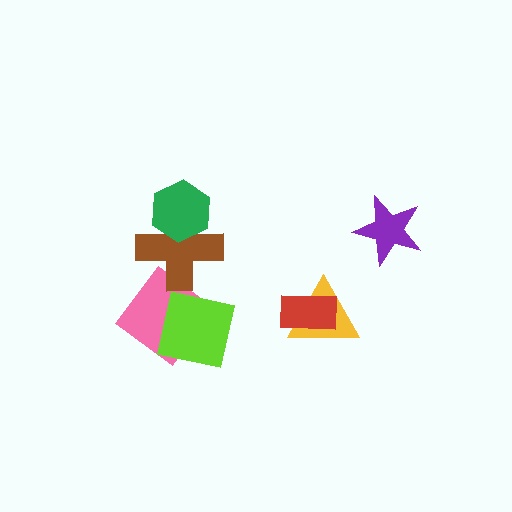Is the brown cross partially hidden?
Yes, it is partially covered by another shape.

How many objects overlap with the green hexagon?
1 object overlaps with the green hexagon.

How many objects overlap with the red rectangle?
1 object overlaps with the red rectangle.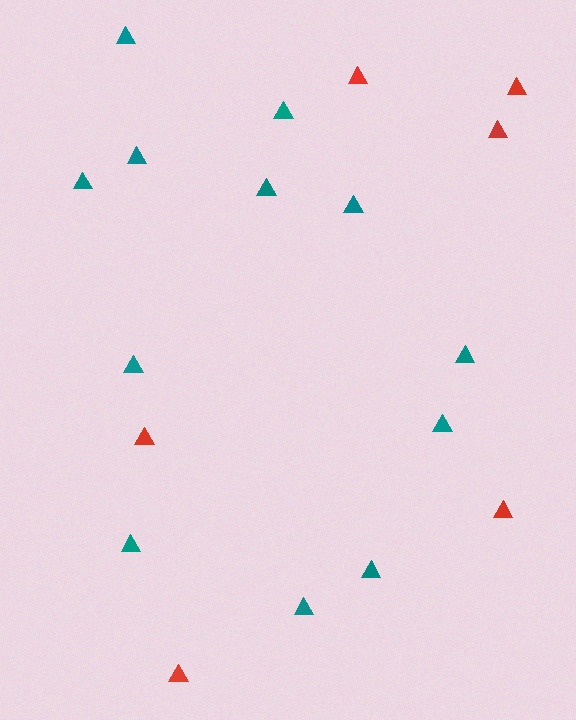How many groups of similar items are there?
There are 2 groups: one group of red triangles (6) and one group of teal triangles (12).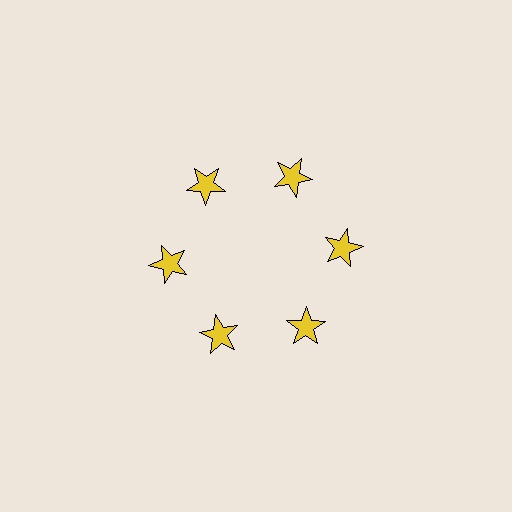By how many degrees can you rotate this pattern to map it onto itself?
The pattern maps onto itself every 60 degrees of rotation.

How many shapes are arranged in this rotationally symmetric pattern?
There are 6 shapes, arranged in 6 groups of 1.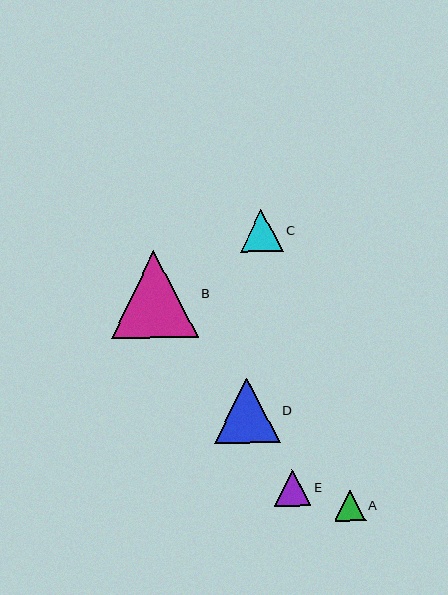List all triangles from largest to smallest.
From largest to smallest: B, D, C, E, A.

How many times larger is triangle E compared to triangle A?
Triangle E is approximately 1.2 times the size of triangle A.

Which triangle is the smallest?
Triangle A is the smallest with a size of approximately 31 pixels.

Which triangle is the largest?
Triangle B is the largest with a size of approximately 87 pixels.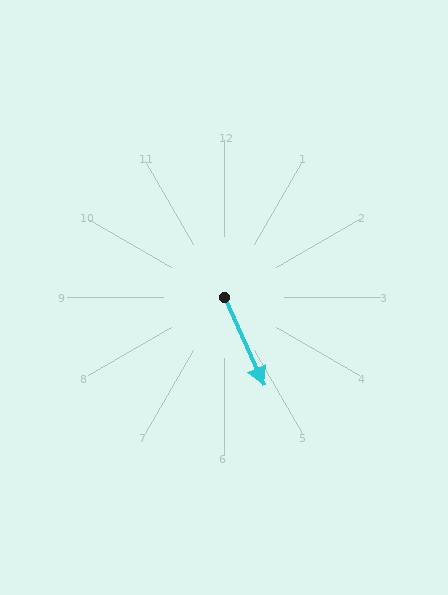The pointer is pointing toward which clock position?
Roughly 5 o'clock.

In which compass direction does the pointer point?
Southeast.